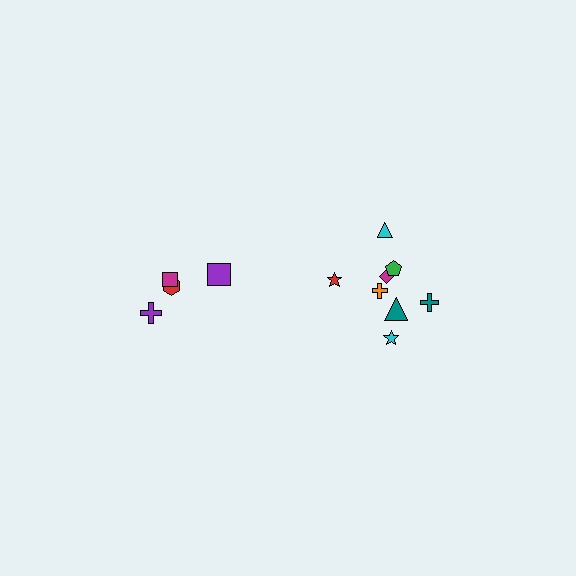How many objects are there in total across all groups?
There are 12 objects.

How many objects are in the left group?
There are 4 objects.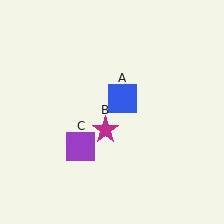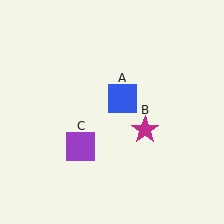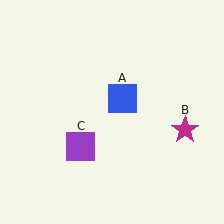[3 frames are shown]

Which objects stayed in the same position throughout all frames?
Blue square (object A) and purple square (object C) remained stationary.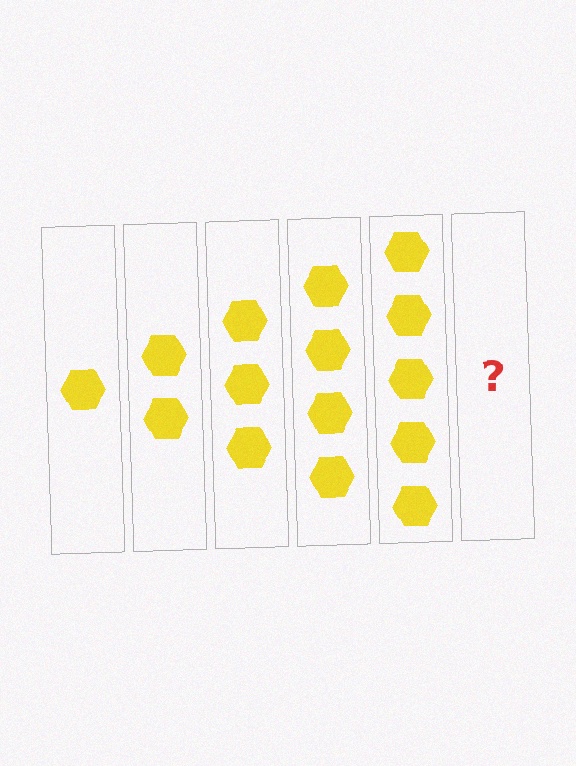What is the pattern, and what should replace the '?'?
The pattern is that each step adds one more hexagon. The '?' should be 6 hexagons.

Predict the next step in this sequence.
The next step is 6 hexagons.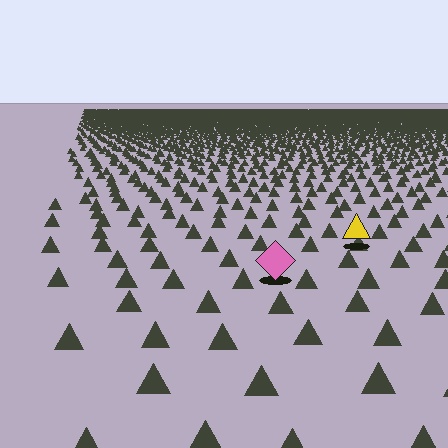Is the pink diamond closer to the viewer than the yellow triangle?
Yes. The pink diamond is closer — you can tell from the texture gradient: the ground texture is coarser near it.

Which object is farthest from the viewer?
The yellow triangle is farthest from the viewer. It appears smaller and the ground texture around it is denser.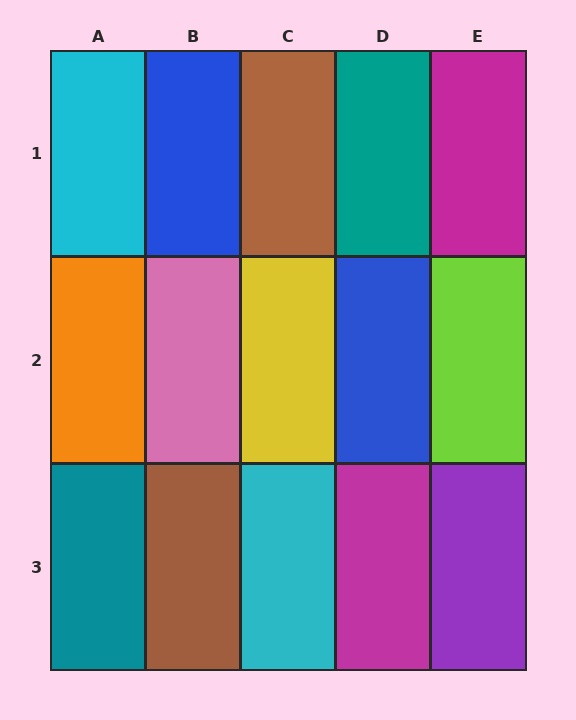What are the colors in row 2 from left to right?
Orange, pink, yellow, blue, lime.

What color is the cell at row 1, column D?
Teal.